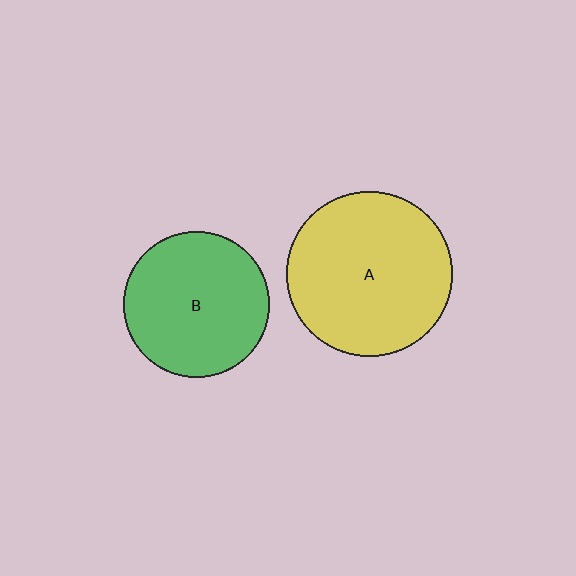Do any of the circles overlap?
No, none of the circles overlap.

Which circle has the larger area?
Circle A (yellow).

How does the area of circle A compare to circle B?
Approximately 1.3 times.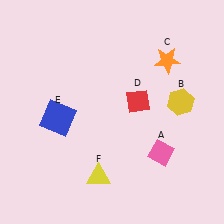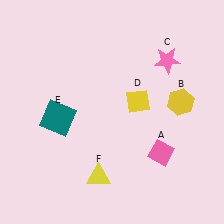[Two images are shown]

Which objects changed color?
C changed from orange to pink. D changed from red to yellow. E changed from blue to teal.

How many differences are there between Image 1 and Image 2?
There are 3 differences between the two images.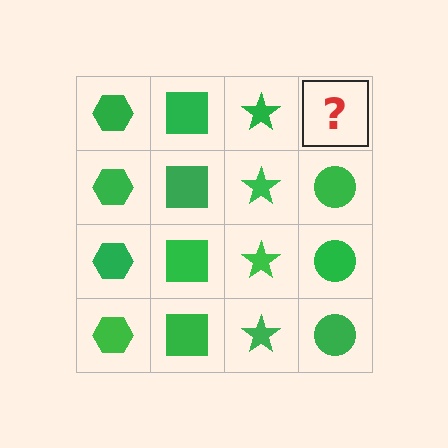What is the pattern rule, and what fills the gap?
The rule is that each column has a consistent shape. The gap should be filled with a green circle.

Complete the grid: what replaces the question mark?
The question mark should be replaced with a green circle.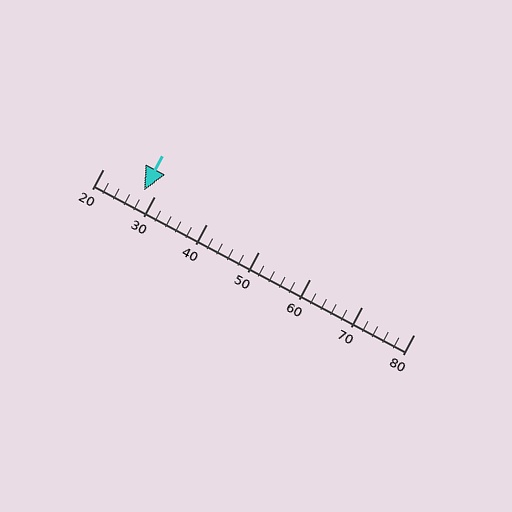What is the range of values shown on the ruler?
The ruler shows values from 20 to 80.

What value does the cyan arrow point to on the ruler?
The cyan arrow points to approximately 28.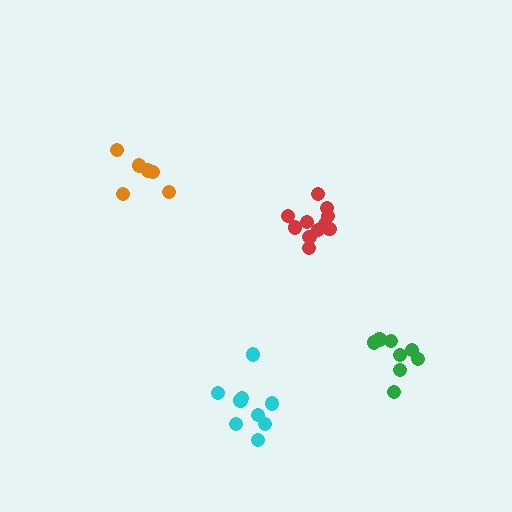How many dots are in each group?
Group 1: 12 dots, Group 2: 10 dots, Group 3: 6 dots, Group 4: 8 dots (36 total).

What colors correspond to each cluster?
The clusters are colored: red, cyan, orange, green.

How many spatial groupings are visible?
There are 4 spatial groupings.